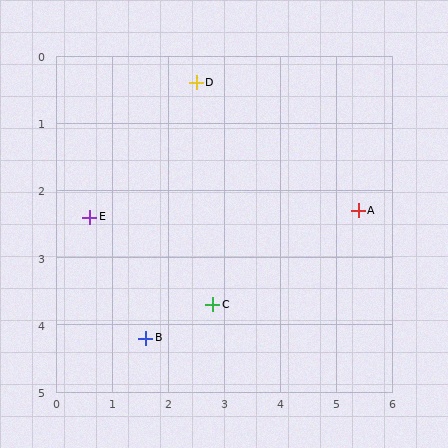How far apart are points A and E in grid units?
Points A and E are about 4.8 grid units apart.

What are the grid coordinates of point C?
Point C is at approximately (2.8, 3.7).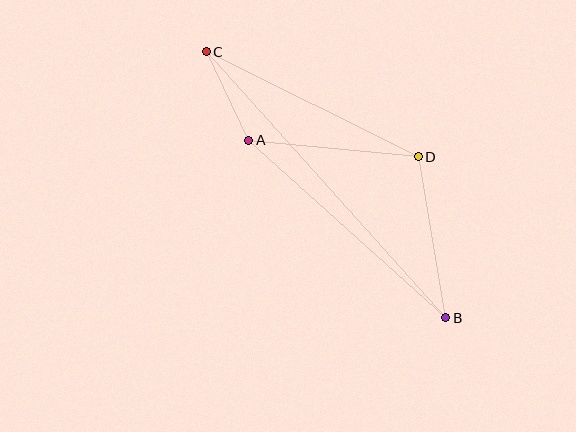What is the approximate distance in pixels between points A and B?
The distance between A and B is approximately 265 pixels.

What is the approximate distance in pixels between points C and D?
The distance between C and D is approximately 237 pixels.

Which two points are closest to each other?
Points A and C are closest to each other.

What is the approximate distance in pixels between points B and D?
The distance between B and D is approximately 163 pixels.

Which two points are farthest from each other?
Points B and C are farthest from each other.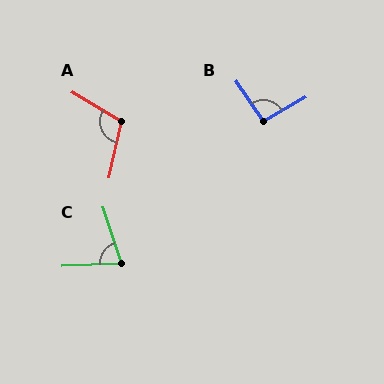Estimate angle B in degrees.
Approximately 94 degrees.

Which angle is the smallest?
C, at approximately 74 degrees.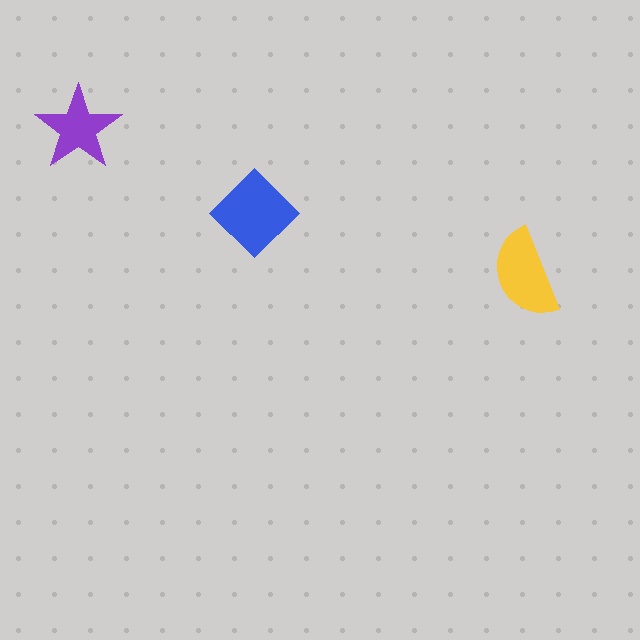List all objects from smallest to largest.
The purple star, the yellow semicircle, the blue diamond.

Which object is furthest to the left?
The purple star is leftmost.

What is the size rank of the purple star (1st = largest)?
3rd.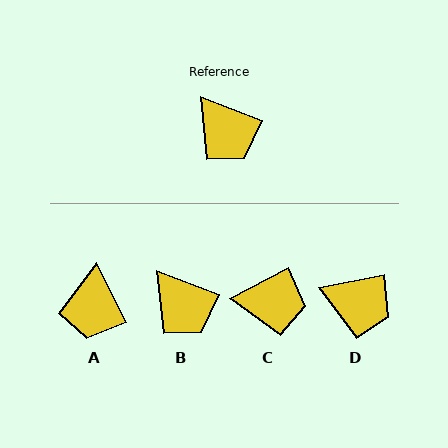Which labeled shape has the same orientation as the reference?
B.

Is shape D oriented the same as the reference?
No, it is off by about 31 degrees.